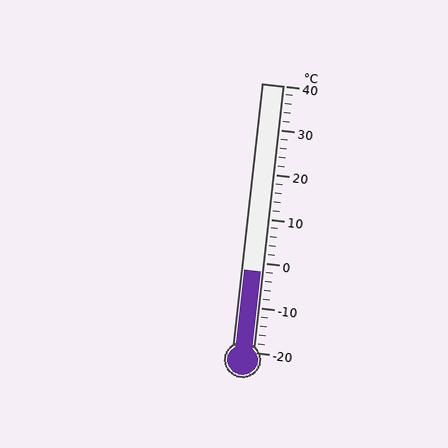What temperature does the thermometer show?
The thermometer shows approximately -2°C.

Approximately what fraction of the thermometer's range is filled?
The thermometer is filled to approximately 30% of its range.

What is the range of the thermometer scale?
The thermometer scale ranges from -20°C to 40°C.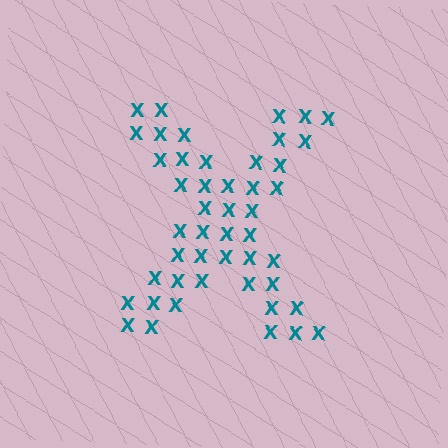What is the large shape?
The large shape is the letter X.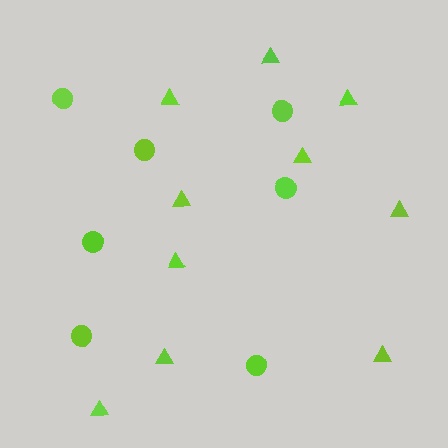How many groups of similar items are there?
There are 2 groups: one group of triangles (10) and one group of circles (7).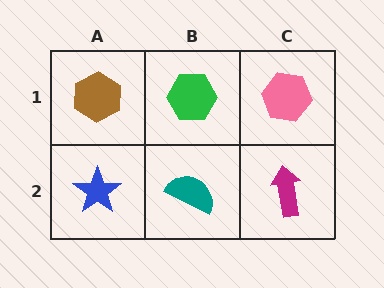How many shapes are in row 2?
3 shapes.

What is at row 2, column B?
A teal semicircle.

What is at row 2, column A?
A blue star.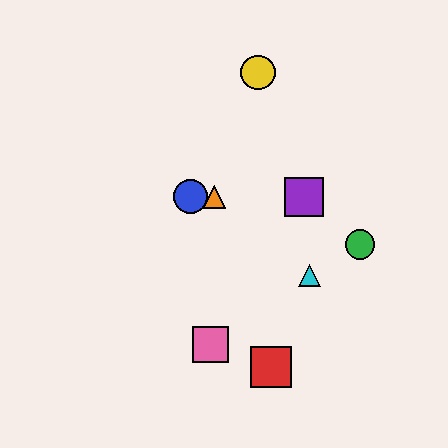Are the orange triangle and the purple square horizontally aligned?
Yes, both are at y≈197.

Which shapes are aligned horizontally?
The blue circle, the purple square, the orange triangle are aligned horizontally.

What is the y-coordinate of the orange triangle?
The orange triangle is at y≈197.